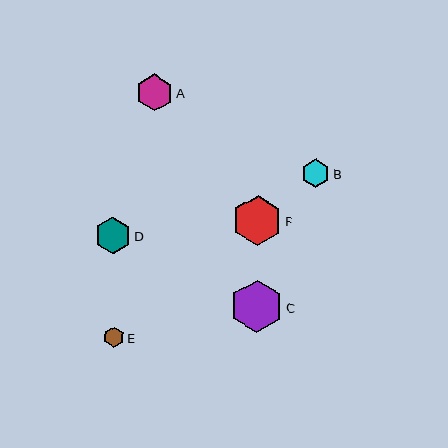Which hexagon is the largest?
Hexagon C is the largest with a size of approximately 52 pixels.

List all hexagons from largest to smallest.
From largest to smallest: C, F, A, D, B, E.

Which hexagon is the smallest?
Hexagon E is the smallest with a size of approximately 20 pixels.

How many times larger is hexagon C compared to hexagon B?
Hexagon C is approximately 1.8 times the size of hexagon B.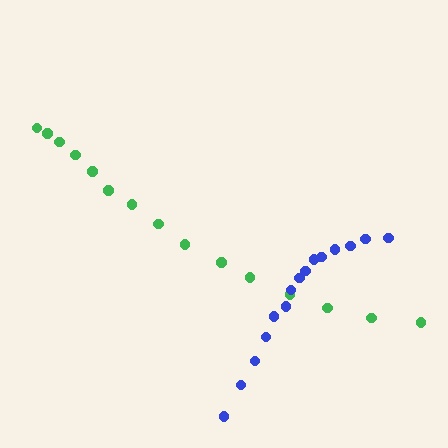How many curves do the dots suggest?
There are 2 distinct paths.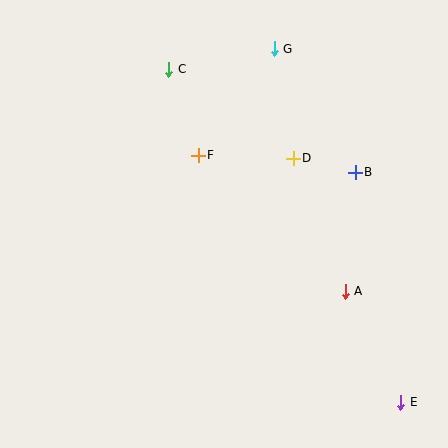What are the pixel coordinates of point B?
Point B is at (355, 172).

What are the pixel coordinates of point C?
Point C is at (169, 69).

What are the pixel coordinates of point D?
Point D is at (293, 158).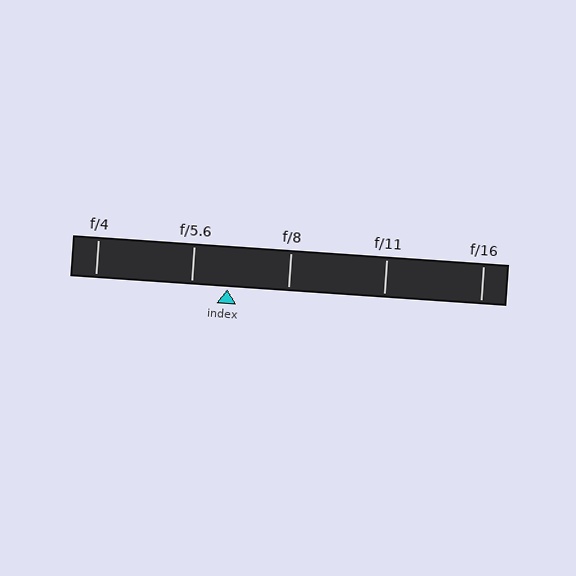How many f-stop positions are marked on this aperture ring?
There are 5 f-stop positions marked.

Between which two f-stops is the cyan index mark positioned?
The index mark is between f/5.6 and f/8.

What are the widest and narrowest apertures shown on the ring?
The widest aperture shown is f/4 and the narrowest is f/16.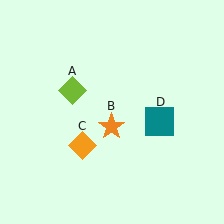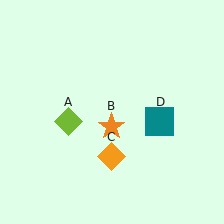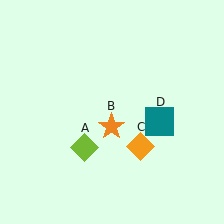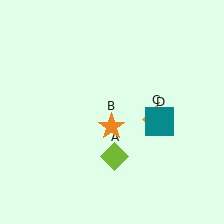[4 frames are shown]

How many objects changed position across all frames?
2 objects changed position: lime diamond (object A), orange diamond (object C).